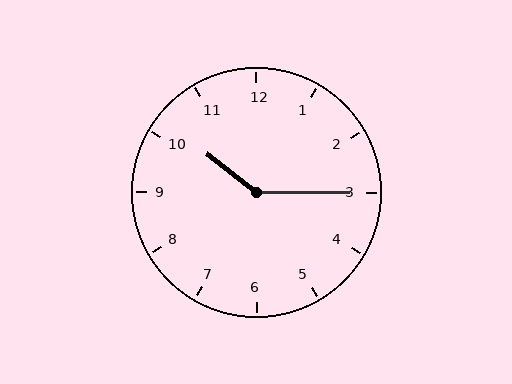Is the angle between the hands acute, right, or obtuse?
It is obtuse.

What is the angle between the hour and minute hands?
Approximately 142 degrees.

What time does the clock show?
10:15.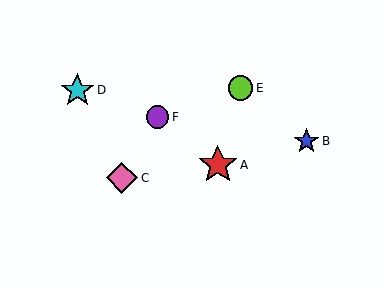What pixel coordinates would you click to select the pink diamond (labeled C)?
Click at (122, 178) to select the pink diamond C.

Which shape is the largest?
The red star (labeled A) is the largest.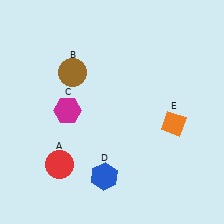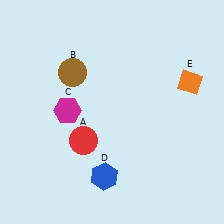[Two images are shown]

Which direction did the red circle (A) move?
The red circle (A) moved right.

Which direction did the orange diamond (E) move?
The orange diamond (E) moved up.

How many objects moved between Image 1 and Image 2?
2 objects moved between the two images.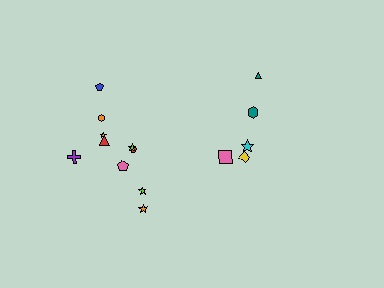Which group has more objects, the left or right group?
The left group.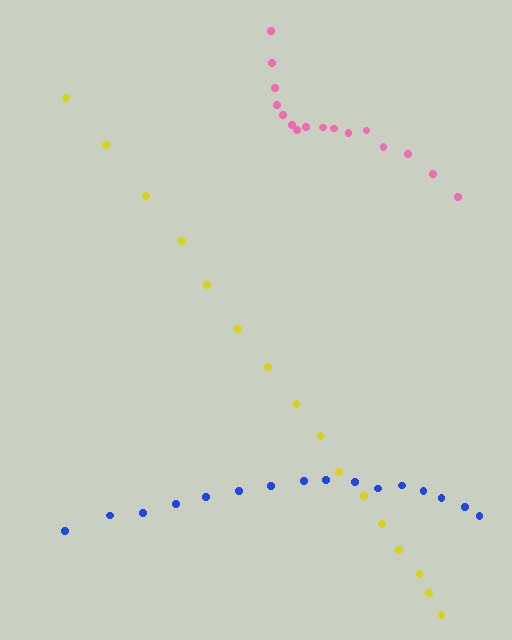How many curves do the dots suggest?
There are 3 distinct paths.